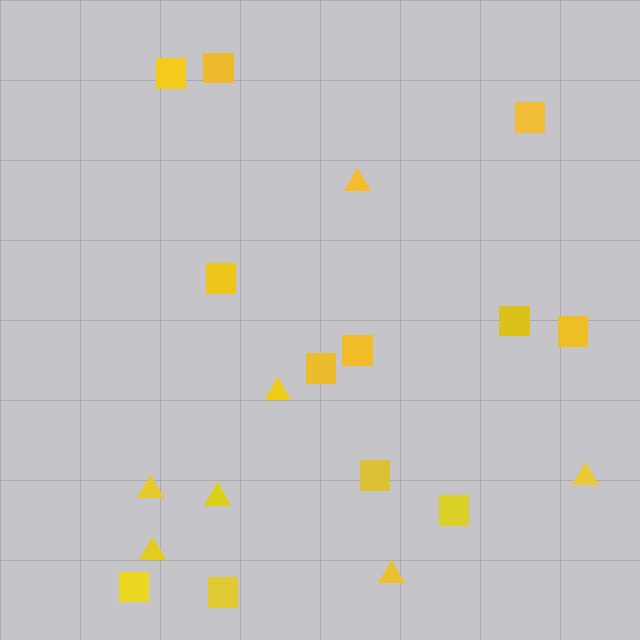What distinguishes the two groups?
There are 2 groups: one group of triangles (7) and one group of squares (12).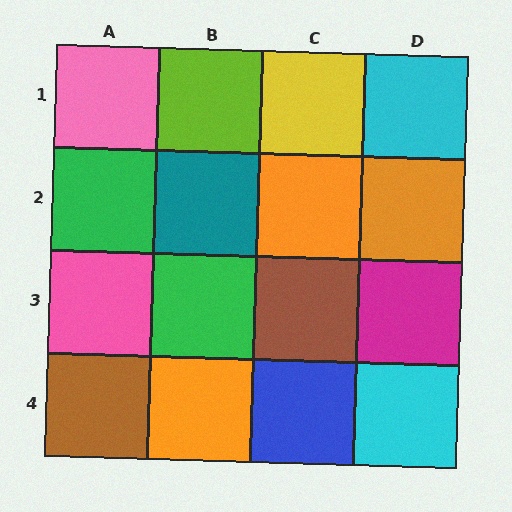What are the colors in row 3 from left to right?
Pink, green, brown, magenta.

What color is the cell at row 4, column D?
Cyan.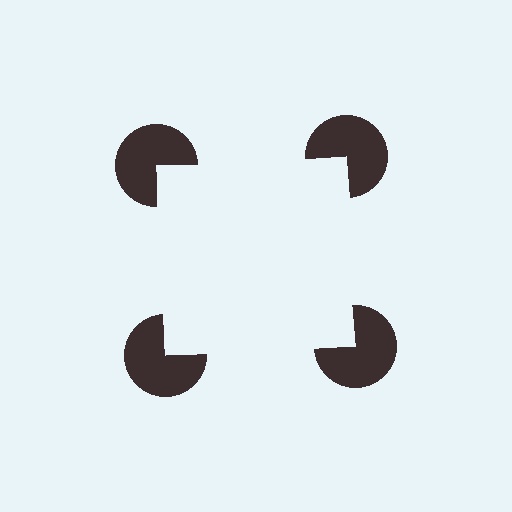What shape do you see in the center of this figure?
An illusory square — its edges are inferred from the aligned wedge cuts in the pac-man discs, not physically drawn.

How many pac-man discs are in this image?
There are 4 — one at each vertex of the illusory square.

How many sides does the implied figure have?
4 sides.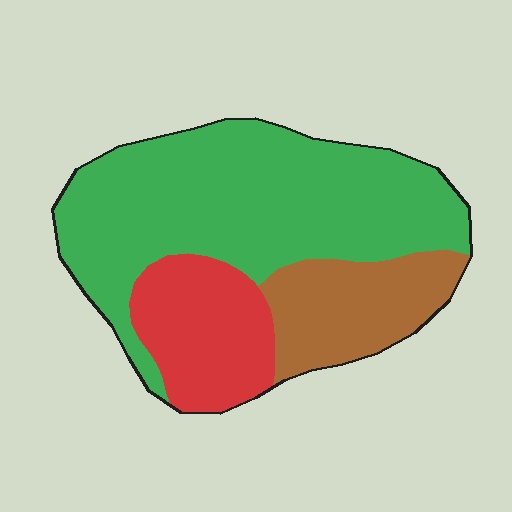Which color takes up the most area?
Green, at roughly 60%.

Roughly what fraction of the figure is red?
Red takes up between a sixth and a third of the figure.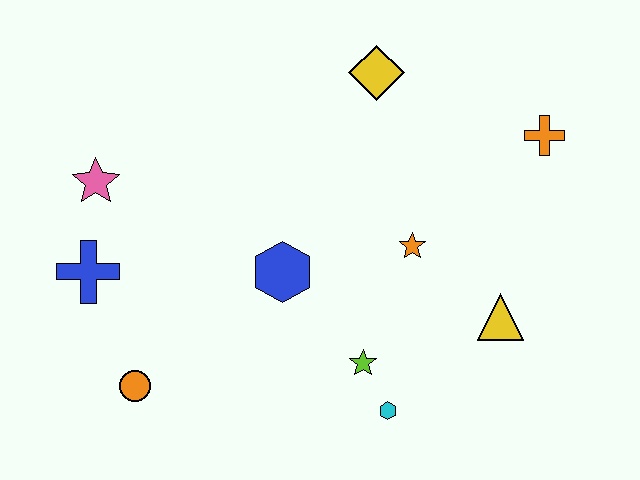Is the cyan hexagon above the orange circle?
No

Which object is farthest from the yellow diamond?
The orange circle is farthest from the yellow diamond.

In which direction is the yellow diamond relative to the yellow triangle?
The yellow diamond is above the yellow triangle.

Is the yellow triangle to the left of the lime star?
No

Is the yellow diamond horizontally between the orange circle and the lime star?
No